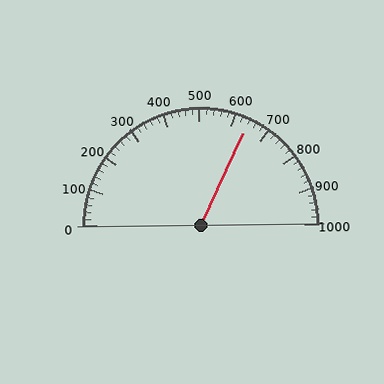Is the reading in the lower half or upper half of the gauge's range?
The reading is in the upper half of the range (0 to 1000).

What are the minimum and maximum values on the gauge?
The gauge ranges from 0 to 1000.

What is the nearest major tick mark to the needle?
The nearest major tick mark is 600.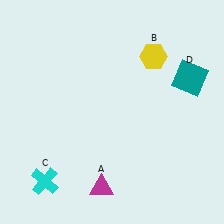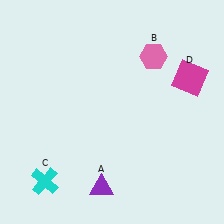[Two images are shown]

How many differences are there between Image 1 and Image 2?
There are 3 differences between the two images.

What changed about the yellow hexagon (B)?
In Image 1, B is yellow. In Image 2, it changed to pink.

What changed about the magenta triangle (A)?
In Image 1, A is magenta. In Image 2, it changed to purple.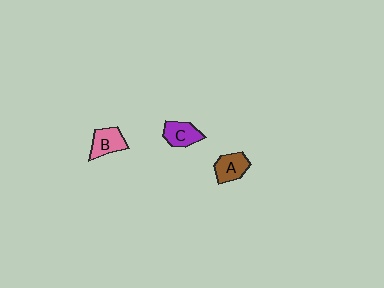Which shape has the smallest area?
Shape B (pink).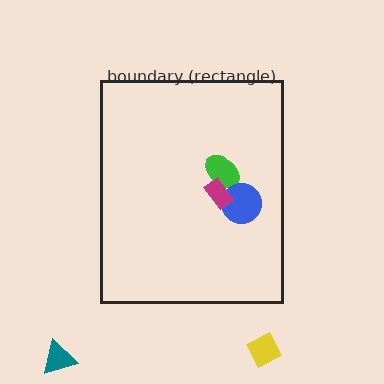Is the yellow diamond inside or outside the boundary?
Outside.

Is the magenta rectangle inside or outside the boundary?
Inside.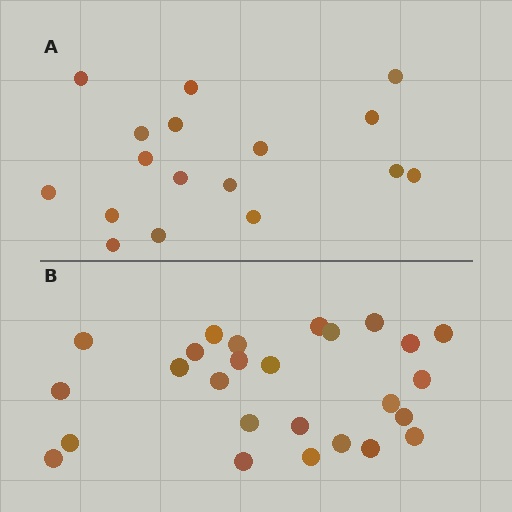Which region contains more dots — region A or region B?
Region B (the bottom region) has more dots.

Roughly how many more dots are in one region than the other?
Region B has roughly 8 or so more dots than region A.